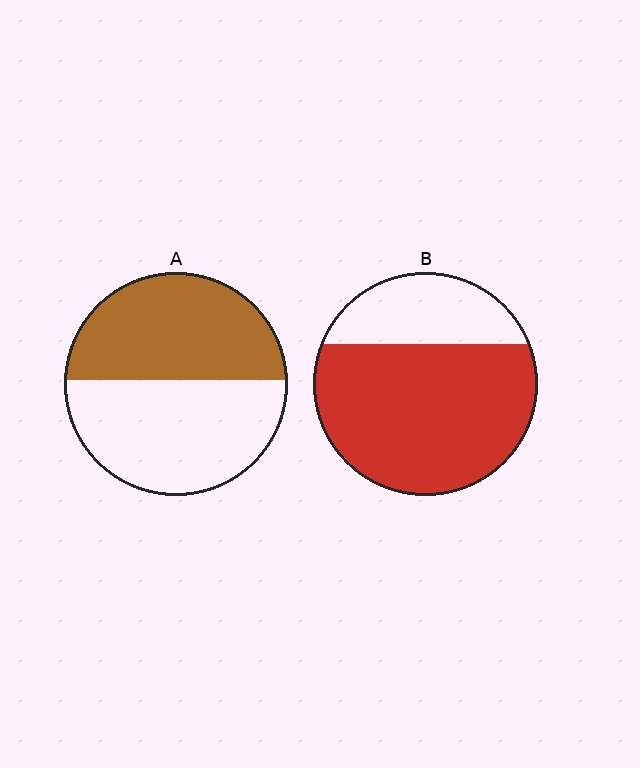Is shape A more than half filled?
Roughly half.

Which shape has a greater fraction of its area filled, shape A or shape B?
Shape B.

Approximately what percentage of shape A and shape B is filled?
A is approximately 50% and B is approximately 70%.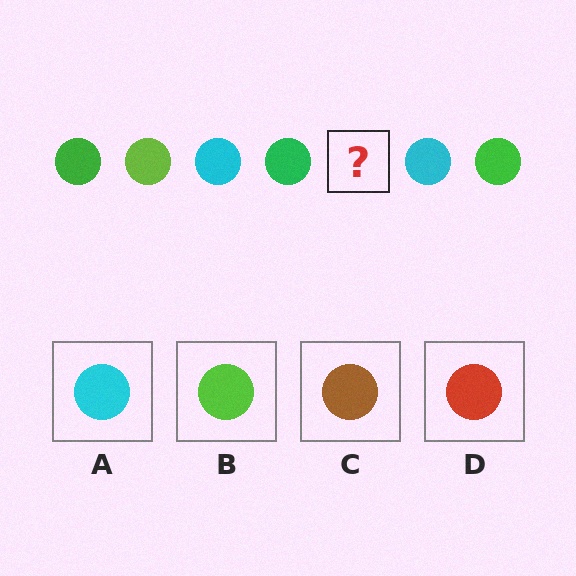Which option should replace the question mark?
Option B.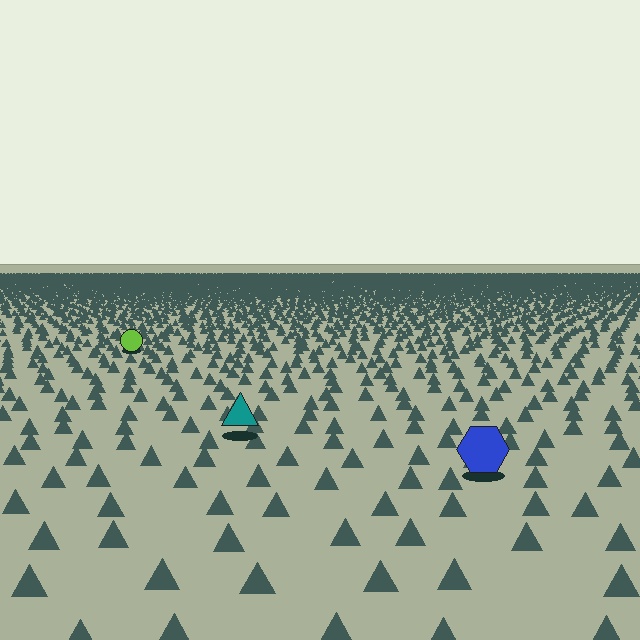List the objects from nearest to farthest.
From nearest to farthest: the blue hexagon, the teal triangle, the lime circle.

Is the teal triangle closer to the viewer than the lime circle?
Yes. The teal triangle is closer — you can tell from the texture gradient: the ground texture is coarser near it.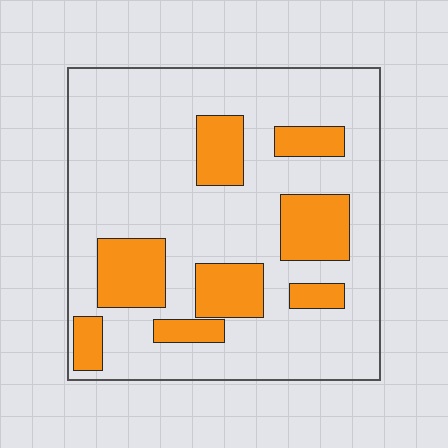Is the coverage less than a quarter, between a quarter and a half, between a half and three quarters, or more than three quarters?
Less than a quarter.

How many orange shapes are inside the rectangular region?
8.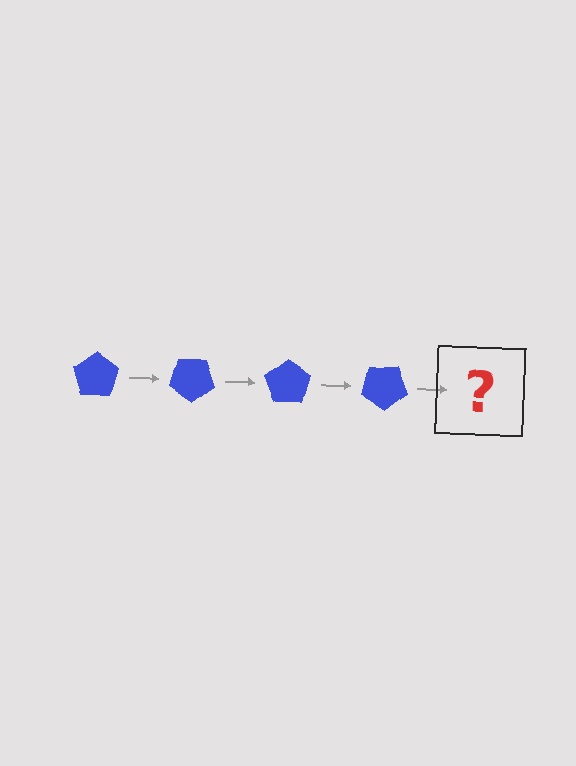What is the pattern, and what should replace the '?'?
The pattern is that the pentagon rotates 35 degrees each step. The '?' should be a blue pentagon rotated 140 degrees.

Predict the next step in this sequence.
The next step is a blue pentagon rotated 140 degrees.